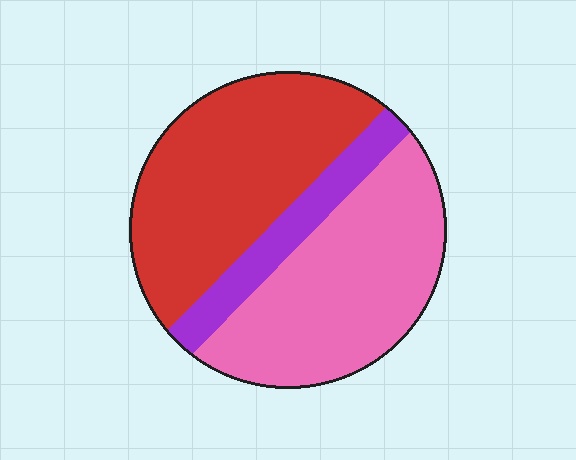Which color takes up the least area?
Purple, at roughly 15%.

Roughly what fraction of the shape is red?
Red takes up about two fifths (2/5) of the shape.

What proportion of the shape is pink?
Pink covers 43% of the shape.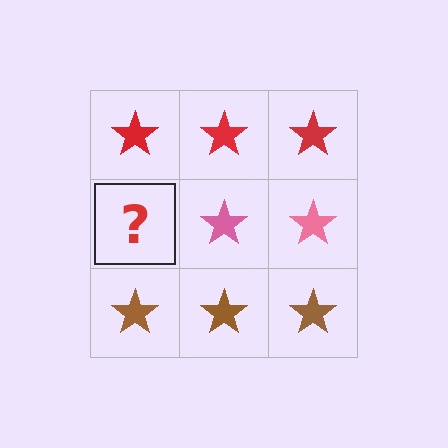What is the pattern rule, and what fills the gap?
The rule is that each row has a consistent color. The gap should be filled with a pink star.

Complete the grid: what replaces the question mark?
The question mark should be replaced with a pink star.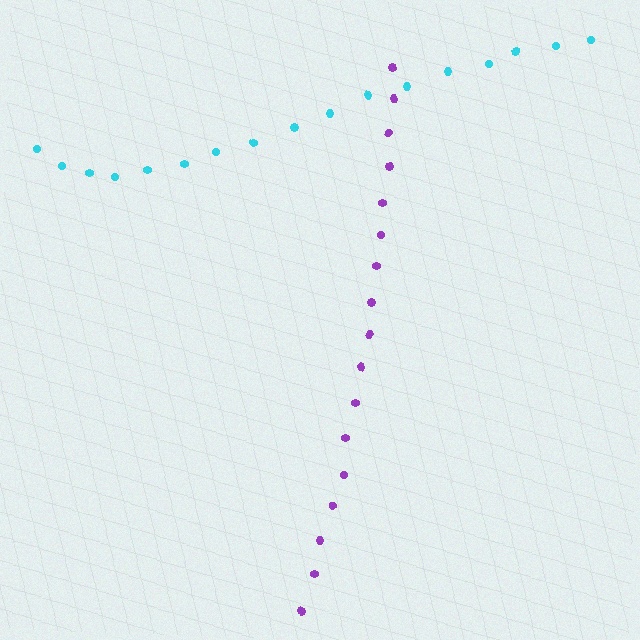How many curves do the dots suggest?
There are 2 distinct paths.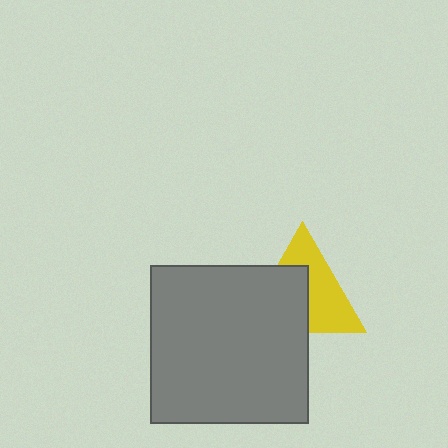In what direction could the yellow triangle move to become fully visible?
The yellow triangle could move toward the upper-right. That would shift it out from behind the gray square entirely.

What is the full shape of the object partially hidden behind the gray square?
The partially hidden object is a yellow triangle.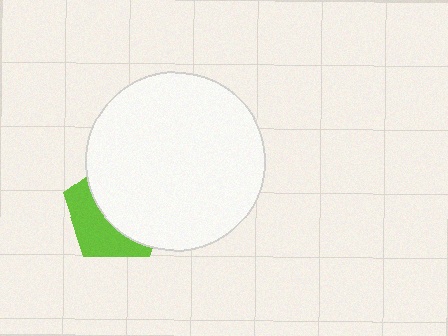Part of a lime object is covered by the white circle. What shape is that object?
It is a pentagon.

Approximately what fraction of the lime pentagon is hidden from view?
Roughly 61% of the lime pentagon is hidden behind the white circle.